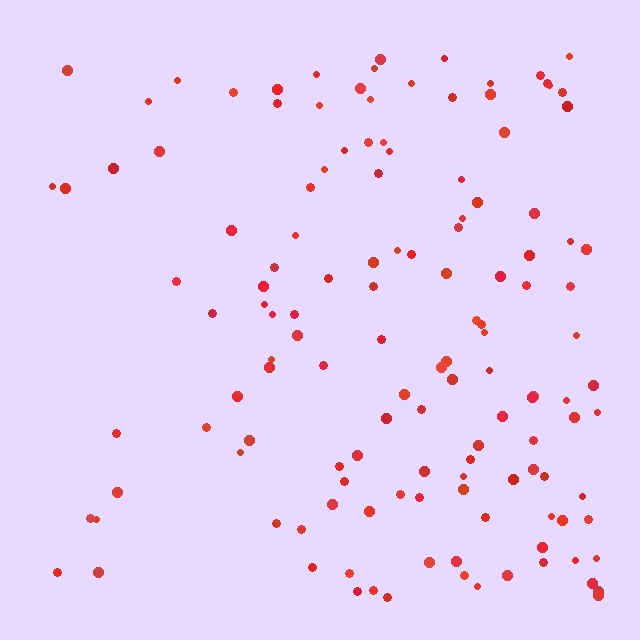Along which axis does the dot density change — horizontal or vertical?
Horizontal.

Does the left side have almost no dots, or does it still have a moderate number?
Still a moderate number, just noticeably fewer than the right.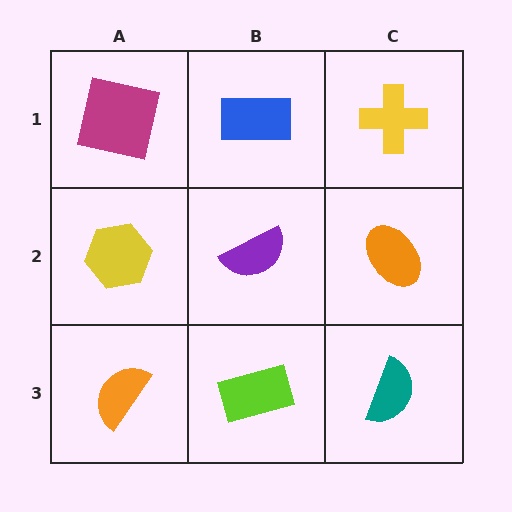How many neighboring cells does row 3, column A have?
2.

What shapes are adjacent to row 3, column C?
An orange ellipse (row 2, column C), a lime rectangle (row 3, column B).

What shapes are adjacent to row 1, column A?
A yellow hexagon (row 2, column A), a blue rectangle (row 1, column B).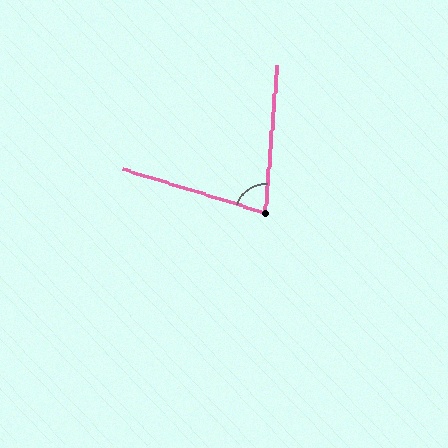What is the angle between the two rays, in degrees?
Approximately 78 degrees.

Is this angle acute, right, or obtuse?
It is acute.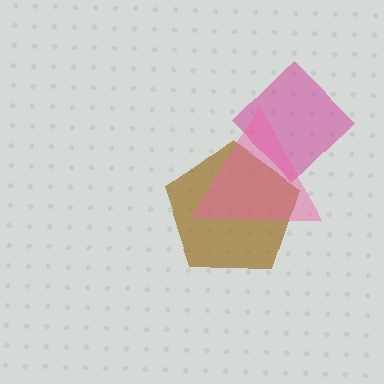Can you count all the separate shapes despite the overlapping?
Yes, there are 3 separate shapes.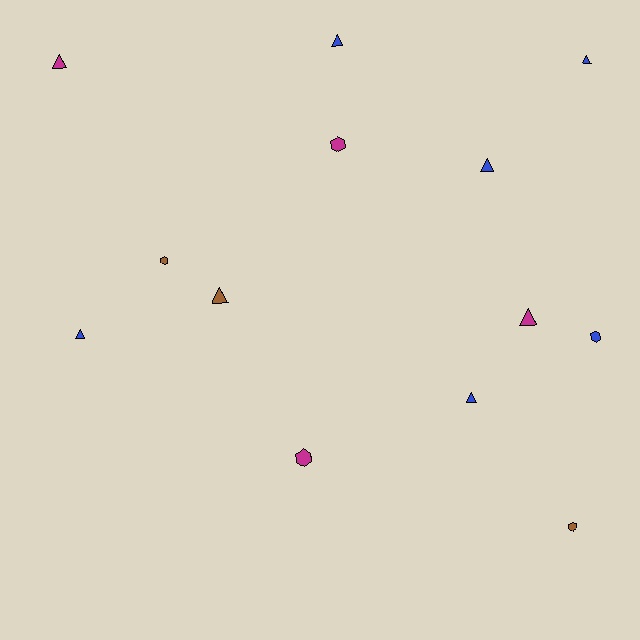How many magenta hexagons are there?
There are 2 magenta hexagons.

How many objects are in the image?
There are 13 objects.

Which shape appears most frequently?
Triangle, with 8 objects.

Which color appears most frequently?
Blue, with 6 objects.